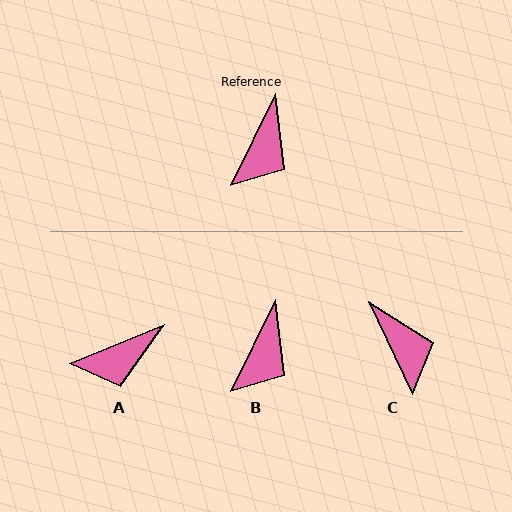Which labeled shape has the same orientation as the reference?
B.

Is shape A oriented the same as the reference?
No, it is off by about 42 degrees.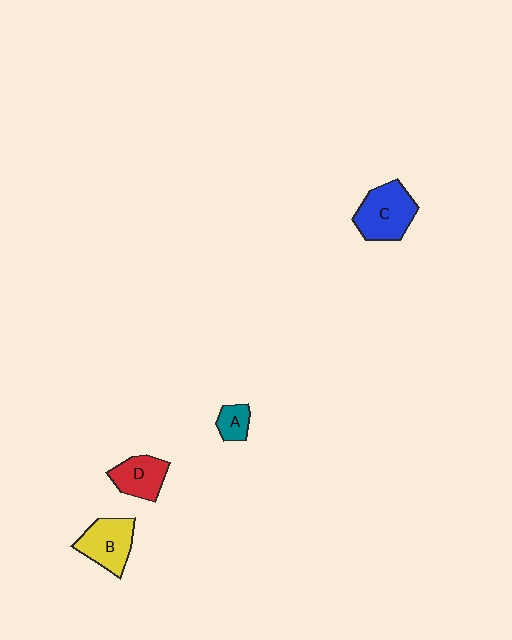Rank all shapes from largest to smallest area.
From largest to smallest: C (blue), B (yellow), D (red), A (teal).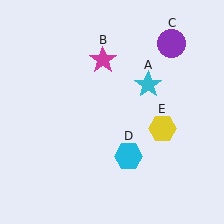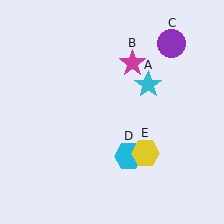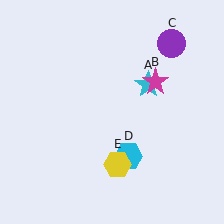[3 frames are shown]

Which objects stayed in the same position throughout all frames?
Cyan star (object A) and purple circle (object C) and cyan hexagon (object D) remained stationary.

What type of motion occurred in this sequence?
The magenta star (object B), yellow hexagon (object E) rotated clockwise around the center of the scene.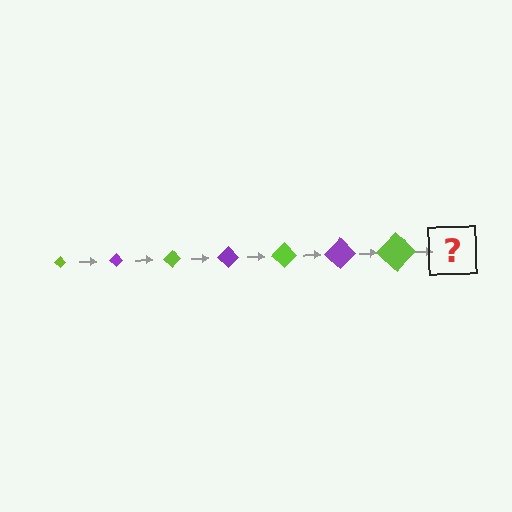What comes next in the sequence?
The next element should be a purple diamond, larger than the previous one.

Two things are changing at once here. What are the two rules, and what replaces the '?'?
The two rules are that the diamond grows larger each step and the color cycles through lime and purple. The '?' should be a purple diamond, larger than the previous one.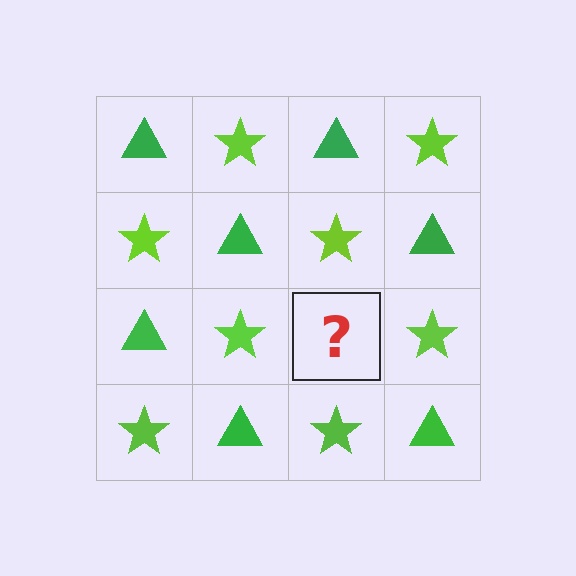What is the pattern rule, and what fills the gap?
The rule is that it alternates green triangle and lime star in a checkerboard pattern. The gap should be filled with a green triangle.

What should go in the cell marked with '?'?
The missing cell should contain a green triangle.